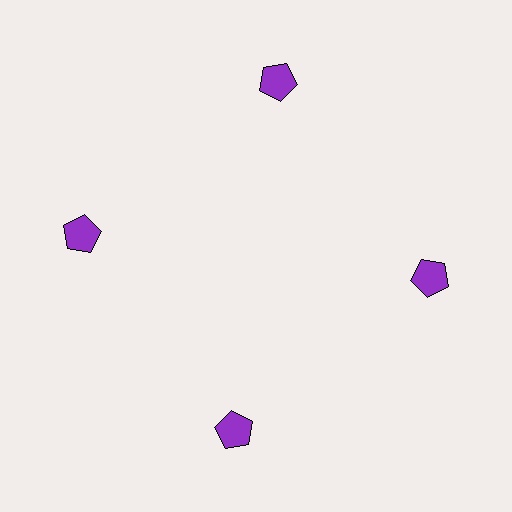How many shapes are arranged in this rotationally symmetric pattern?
There are 4 shapes, arranged in 4 groups of 1.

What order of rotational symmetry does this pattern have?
This pattern has 4-fold rotational symmetry.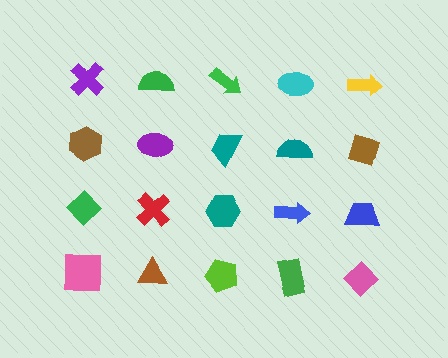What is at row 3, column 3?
A teal hexagon.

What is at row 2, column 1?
A brown hexagon.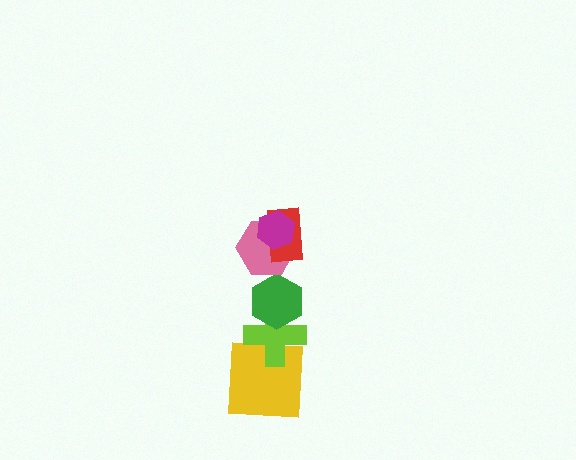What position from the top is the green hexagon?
The green hexagon is 4th from the top.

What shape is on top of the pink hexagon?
The red rectangle is on top of the pink hexagon.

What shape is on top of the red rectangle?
The magenta hexagon is on top of the red rectangle.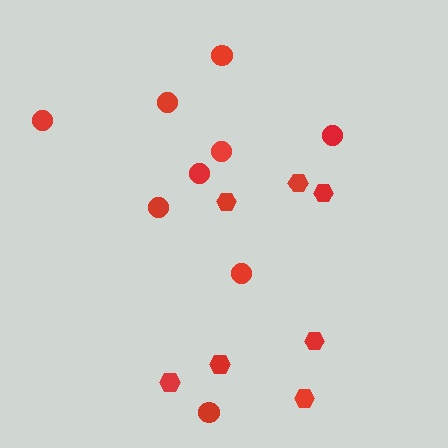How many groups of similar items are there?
There are 2 groups: one group of hexagons (7) and one group of circles (9).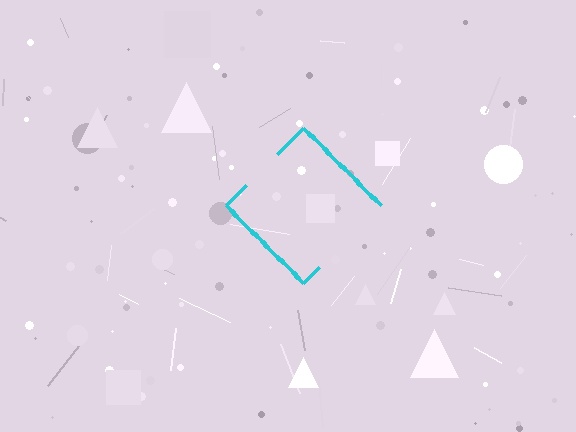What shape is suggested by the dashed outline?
The dashed outline suggests a diamond.